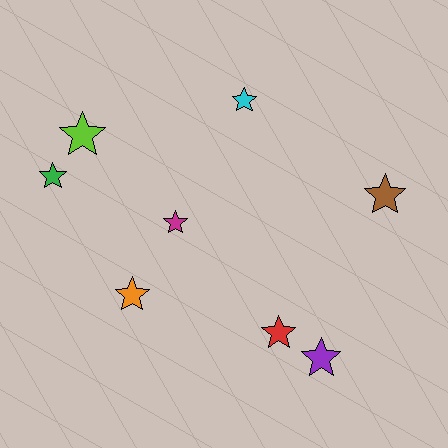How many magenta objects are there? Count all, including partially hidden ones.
There is 1 magenta object.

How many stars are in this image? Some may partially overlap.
There are 8 stars.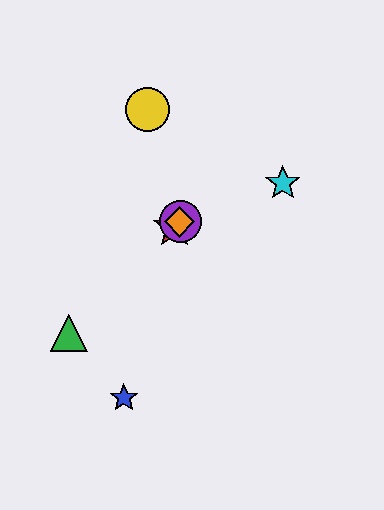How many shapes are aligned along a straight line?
4 shapes (the red star, the green triangle, the purple circle, the orange diamond) are aligned along a straight line.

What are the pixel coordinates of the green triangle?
The green triangle is at (69, 333).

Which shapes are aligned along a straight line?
The red star, the green triangle, the purple circle, the orange diamond are aligned along a straight line.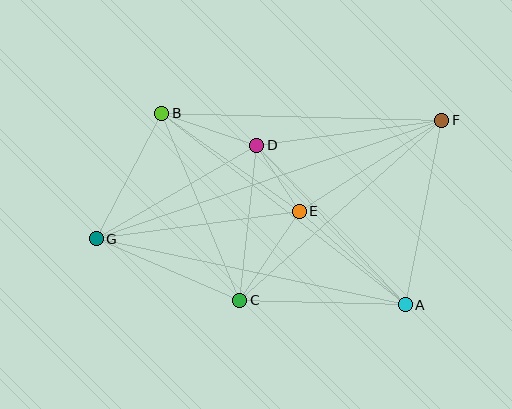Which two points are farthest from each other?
Points F and G are farthest from each other.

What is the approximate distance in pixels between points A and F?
The distance between A and F is approximately 188 pixels.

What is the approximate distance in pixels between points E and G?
The distance between E and G is approximately 205 pixels.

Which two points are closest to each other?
Points D and E are closest to each other.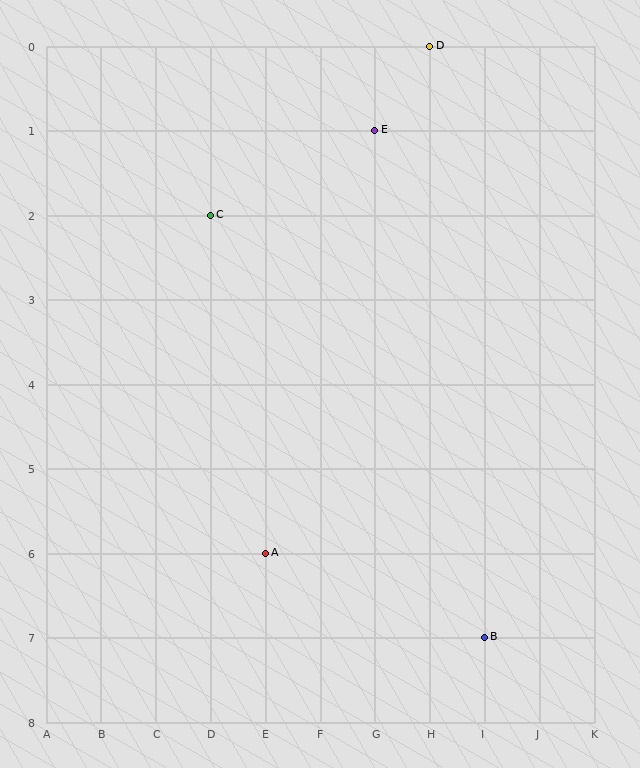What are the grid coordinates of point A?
Point A is at grid coordinates (E, 6).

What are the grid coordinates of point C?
Point C is at grid coordinates (D, 2).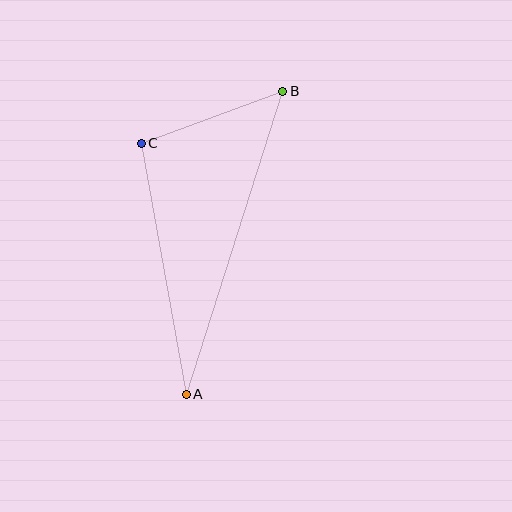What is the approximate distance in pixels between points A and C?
The distance between A and C is approximately 255 pixels.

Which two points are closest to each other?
Points B and C are closest to each other.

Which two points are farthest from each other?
Points A and B are farthest from each other.